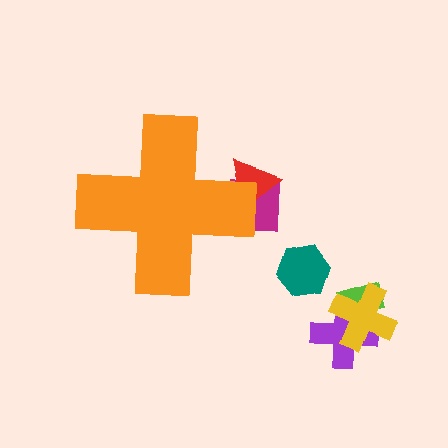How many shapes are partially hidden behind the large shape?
2 shapes are partially hidden.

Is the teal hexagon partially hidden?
No, the teal hexagon is fully visible.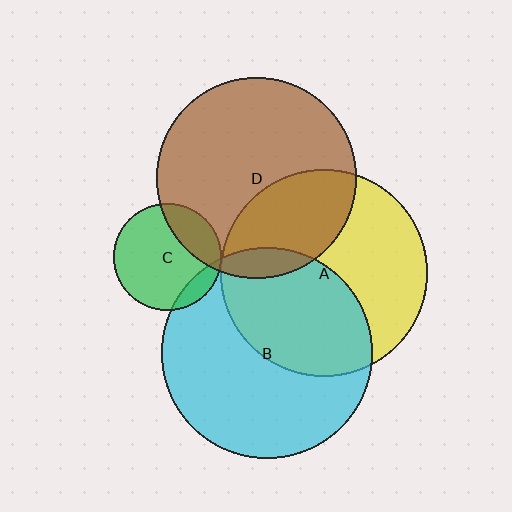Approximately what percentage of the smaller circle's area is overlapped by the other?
Approximately 25%.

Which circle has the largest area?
Circle B (cyan).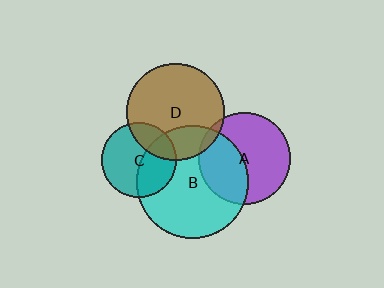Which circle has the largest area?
Circle B (cyan).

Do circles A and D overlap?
Yes.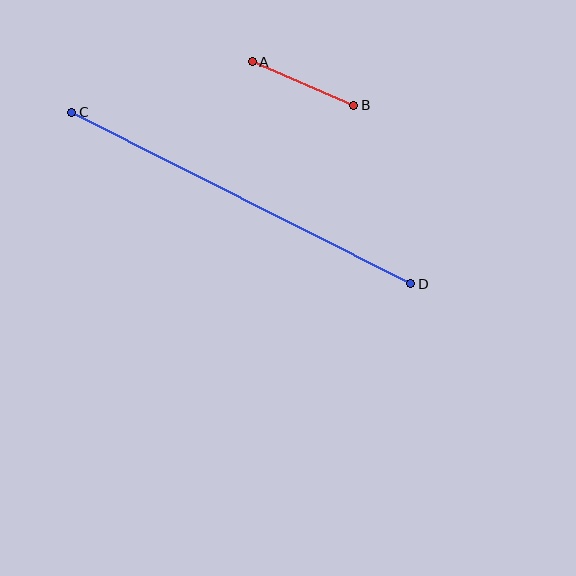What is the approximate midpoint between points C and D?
The midpoint is at approximately (241, 198) pixels.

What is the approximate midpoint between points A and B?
The midpoint is at approximately (303, 84) pixels.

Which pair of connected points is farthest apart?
Points C and D are farthest apart.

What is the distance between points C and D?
The distance is approximately 380 pixels.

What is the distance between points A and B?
The distance is approximately 110 pixels.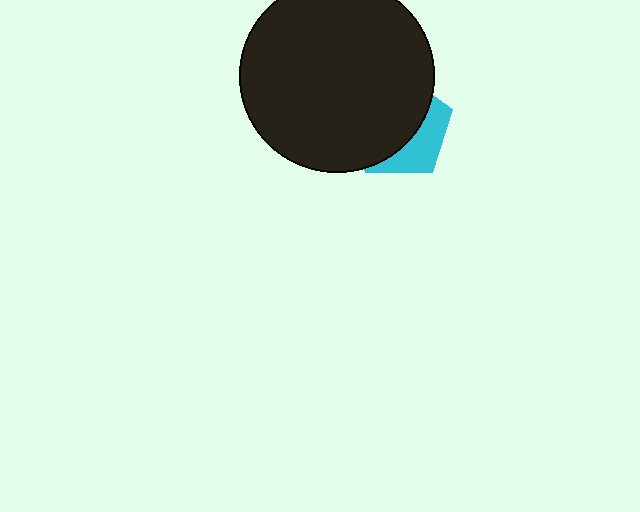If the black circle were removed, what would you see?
You would see the complete cyan pentagon.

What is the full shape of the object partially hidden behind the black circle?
The partially hidden object is a cyan pentagon.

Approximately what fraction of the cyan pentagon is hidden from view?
Roughly 66% of the cyan pentagon is hidden behind the black circle.